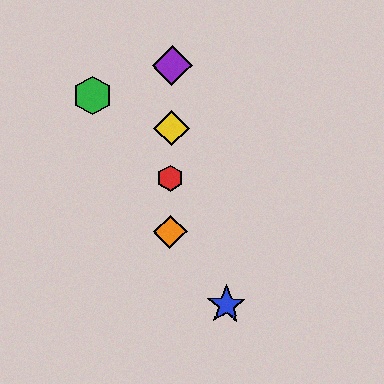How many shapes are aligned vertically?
4 shapes (the red hexagon, the yellow diamond, the purple diamond, the orange diamond) are aligned vertically.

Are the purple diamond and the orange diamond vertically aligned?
Yes, both are at x≈172.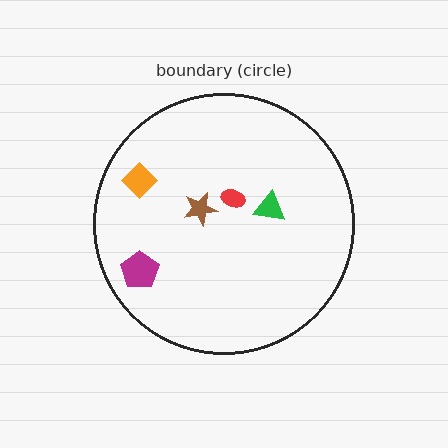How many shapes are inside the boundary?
5 inside, 0 outside.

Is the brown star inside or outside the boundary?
Inside.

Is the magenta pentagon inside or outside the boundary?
Inside.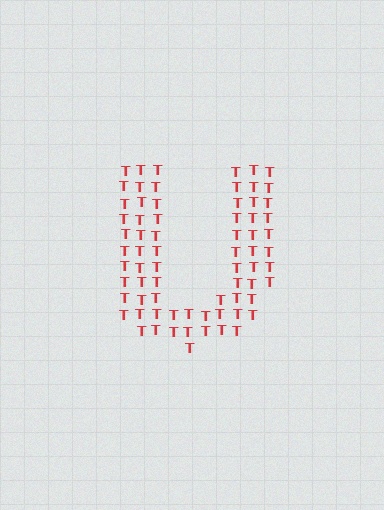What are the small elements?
The small elements are letter T's.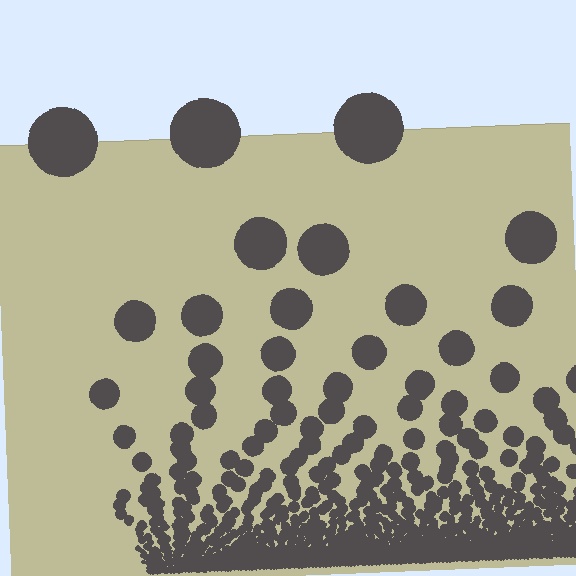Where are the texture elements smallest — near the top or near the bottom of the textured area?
Near the bottom.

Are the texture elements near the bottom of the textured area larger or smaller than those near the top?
Smaller. The gradient is inverted — elements near the bottom are smaller and denser.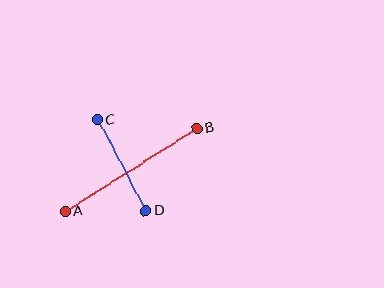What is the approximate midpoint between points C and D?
The midpoint is at approximately (122, 165) pixels.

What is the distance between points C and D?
The distance is approximately 103 pixels.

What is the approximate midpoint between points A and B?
The midpoint is at approximately (131, 170) pixels.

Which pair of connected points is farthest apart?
Points A and B are farthest apart.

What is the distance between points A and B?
The distance is approximately 156 pixels.